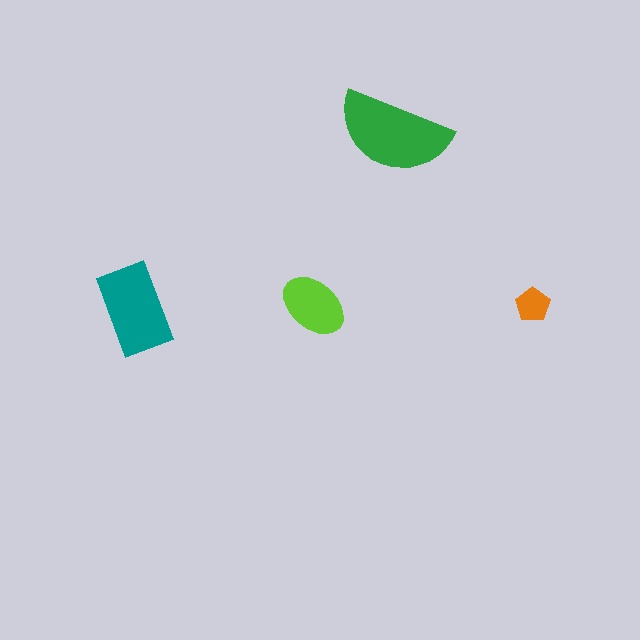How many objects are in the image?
There are 4 objects in the image.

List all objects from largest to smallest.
The green semicircle, the teal rectangle, the lime ellipse, the orange pentagon.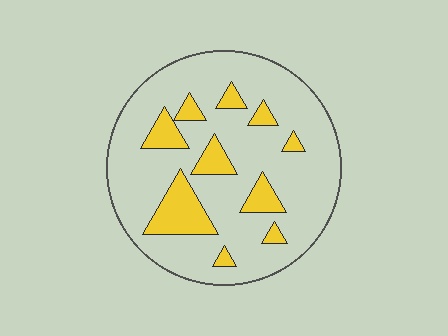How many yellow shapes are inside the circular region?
10.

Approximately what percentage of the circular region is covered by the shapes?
Approximately 20%.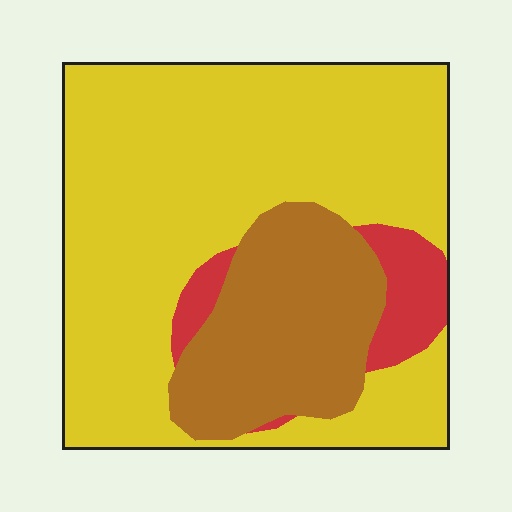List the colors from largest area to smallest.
From largest to smallest: yellow, brown, red.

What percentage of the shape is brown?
Brown covers roughly 25% of the shape.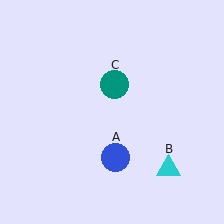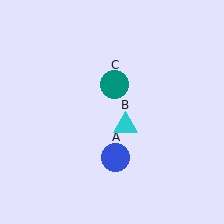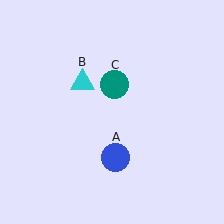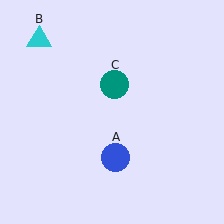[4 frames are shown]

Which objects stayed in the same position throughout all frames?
Blue circle (object A) and teal circle (object C) remained stationary.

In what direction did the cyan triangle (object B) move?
The cyan triangle (object B) moved up and to the left.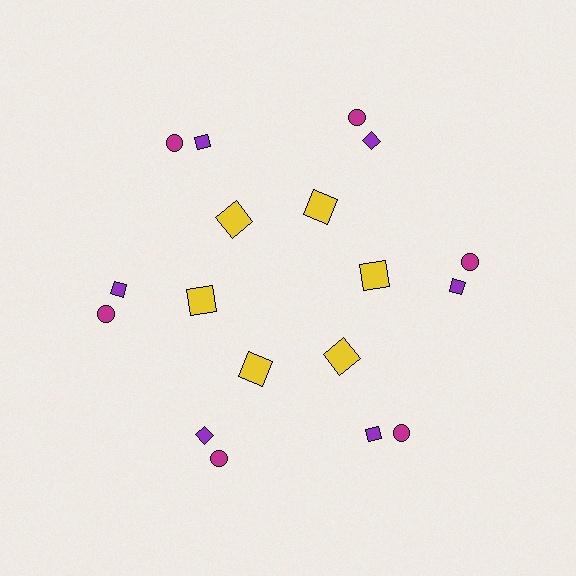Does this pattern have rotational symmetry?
Yes, this pattern has 6-fold rotational symmetry. It looks the same after rotating 60 degrees around the center.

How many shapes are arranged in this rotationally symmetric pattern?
There are 18 shapes, arranged in 6 groups of 3.